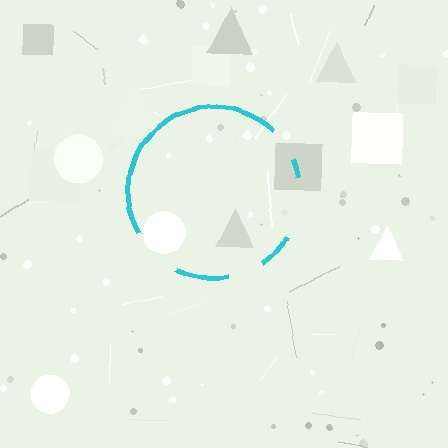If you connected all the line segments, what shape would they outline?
They would outline a circle.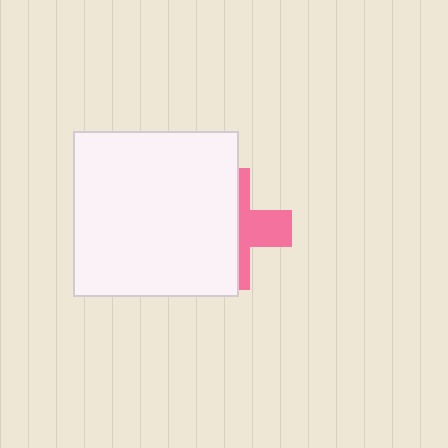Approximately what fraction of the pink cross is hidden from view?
Roughly 64% of the pink cross is hidden behind the white square.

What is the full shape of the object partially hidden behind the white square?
The partially hidden object is a pink cross.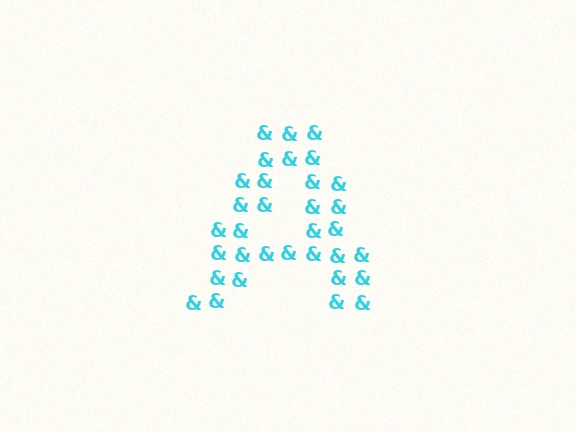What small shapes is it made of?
It is made of small ampersands.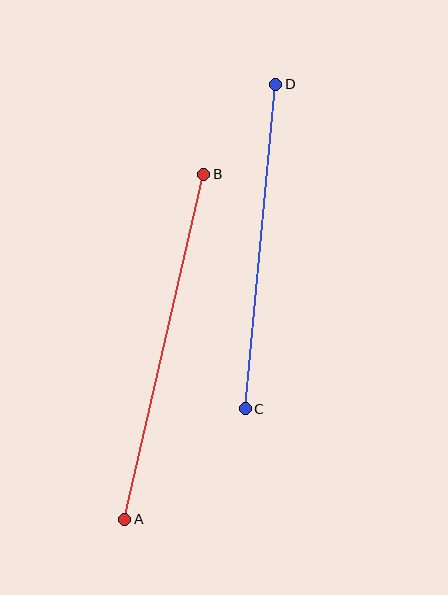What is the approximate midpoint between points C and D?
The midpoint is at approximately (261, 246) pixels.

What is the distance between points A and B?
The distance is approximately 354 pixels.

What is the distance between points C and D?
The distance is approximately 326 pixels.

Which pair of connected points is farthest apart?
Points A and B are farthest apart.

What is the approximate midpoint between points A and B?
The midpoint is at approximately (164, 347) pixels.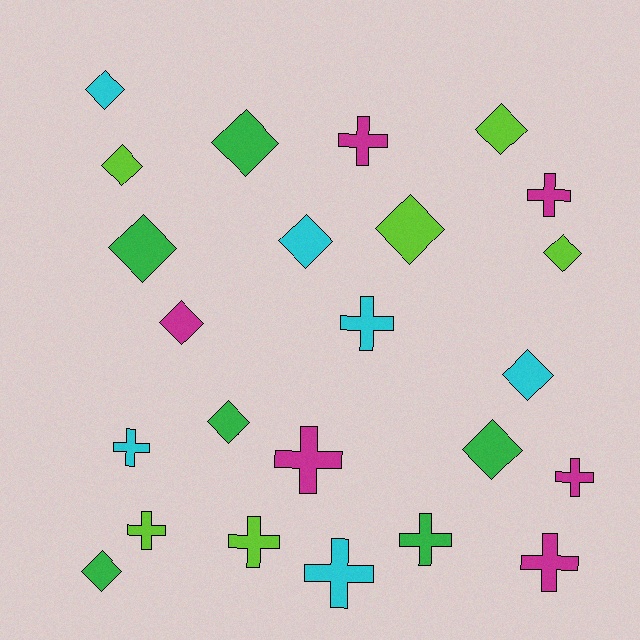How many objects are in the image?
There are 24 objects.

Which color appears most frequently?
Cyan, with 6 objects.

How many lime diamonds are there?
There are 4 lime diamonds.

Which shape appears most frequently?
Diamond, with 13 objects.